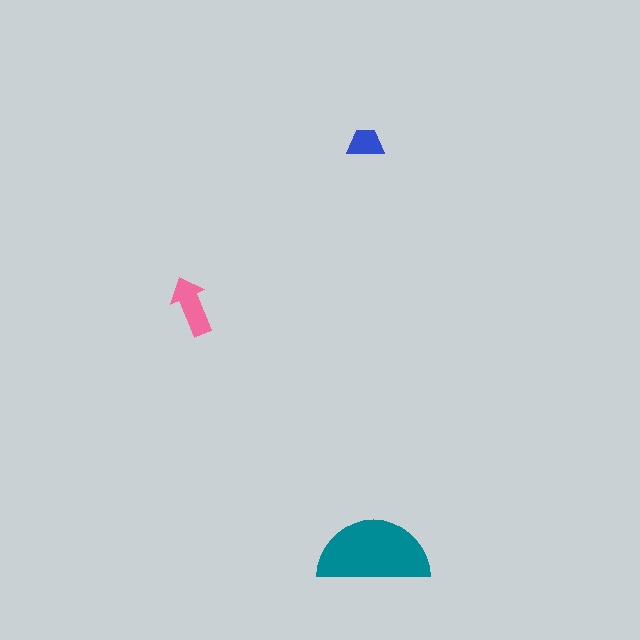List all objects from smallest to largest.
The blue trapezoid, the pink arrow, the teal semicircle.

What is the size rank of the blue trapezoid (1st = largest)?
3rd.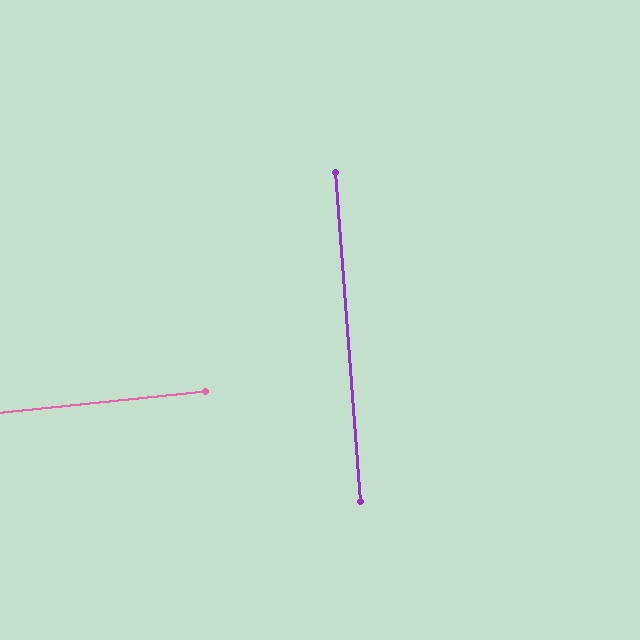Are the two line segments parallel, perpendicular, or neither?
Perpendicular — they meet at approximately 88°.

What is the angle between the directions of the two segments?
Approximately 88 degrees.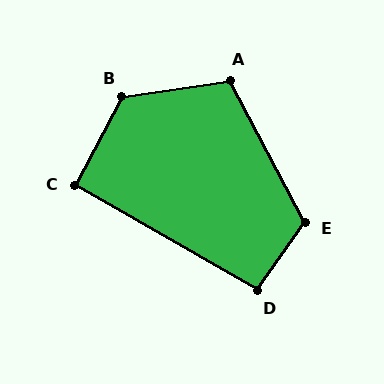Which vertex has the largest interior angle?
B, at approximately 127 degrees.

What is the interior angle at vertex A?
Approximately 109 degrees (obtuse).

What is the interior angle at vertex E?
Approximately 116 degrees (obtuse).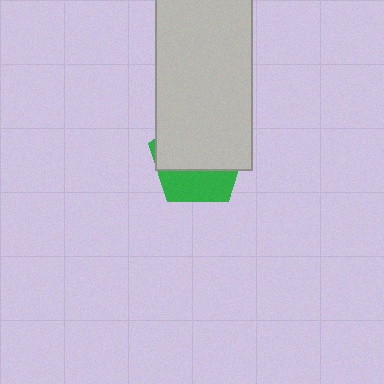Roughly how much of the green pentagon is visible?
A small part of it is visible (roughly 35%).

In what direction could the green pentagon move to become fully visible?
The green pentagon could move down. That would shift it out from behind the light gray rectangle entirely.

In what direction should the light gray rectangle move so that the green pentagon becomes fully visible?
The light gray rectangle should move up. That is the shortest direction to clear the overlap and leave the green pentagon fully visible.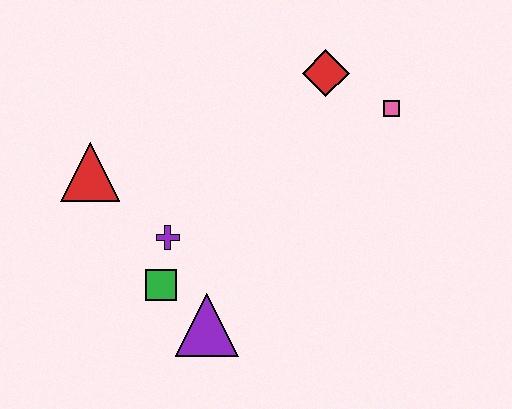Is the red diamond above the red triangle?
Yes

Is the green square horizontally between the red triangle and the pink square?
Yes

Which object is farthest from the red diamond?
The purple triangle is farthest from the red diamond.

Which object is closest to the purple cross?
The green square is closest to the purple cross.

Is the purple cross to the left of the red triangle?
No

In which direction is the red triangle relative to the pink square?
The red triangle is to the left of the pink square.